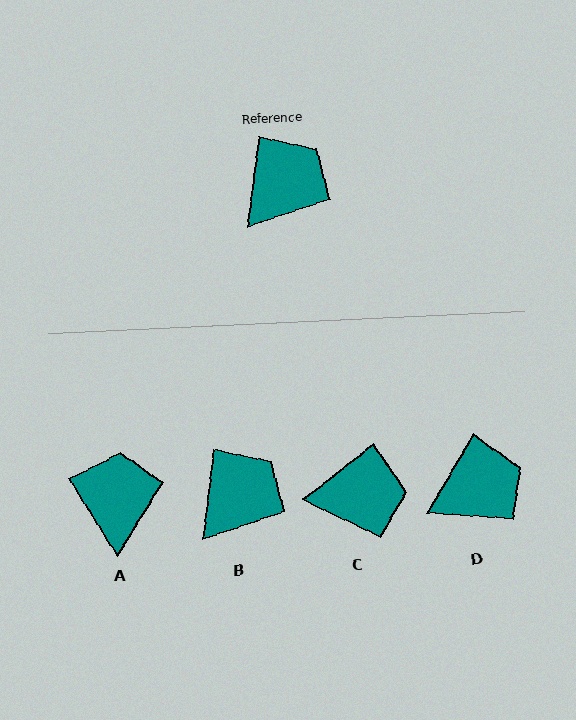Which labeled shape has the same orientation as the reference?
B.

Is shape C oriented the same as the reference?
No, it is off by about 44 degrees.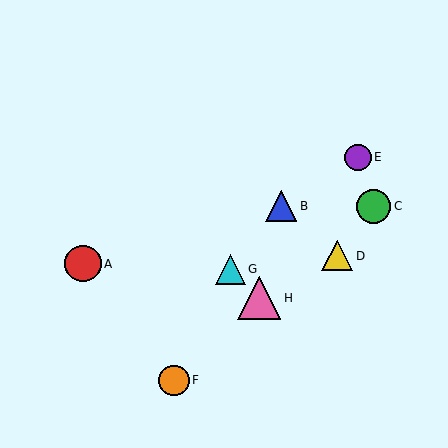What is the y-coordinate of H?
Object H is at y≈298.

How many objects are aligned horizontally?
2 objects (B, C) are aligned horizontally.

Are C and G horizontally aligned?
No, C is at y≈206 and G is at y≈269.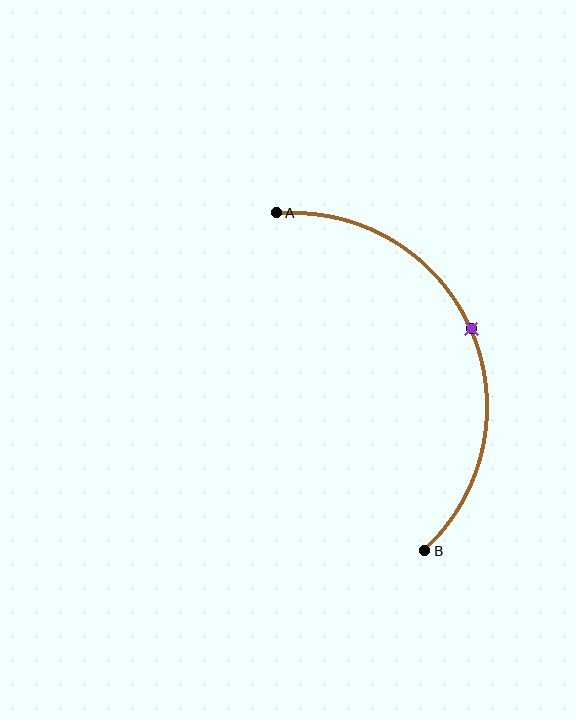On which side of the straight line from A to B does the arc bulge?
The arc bulges to the right of the straight line connecting A and B.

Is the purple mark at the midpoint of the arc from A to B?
Yes. The purple mark lies on the arc at equal arc-length from both A and B — it is the arc midpoint.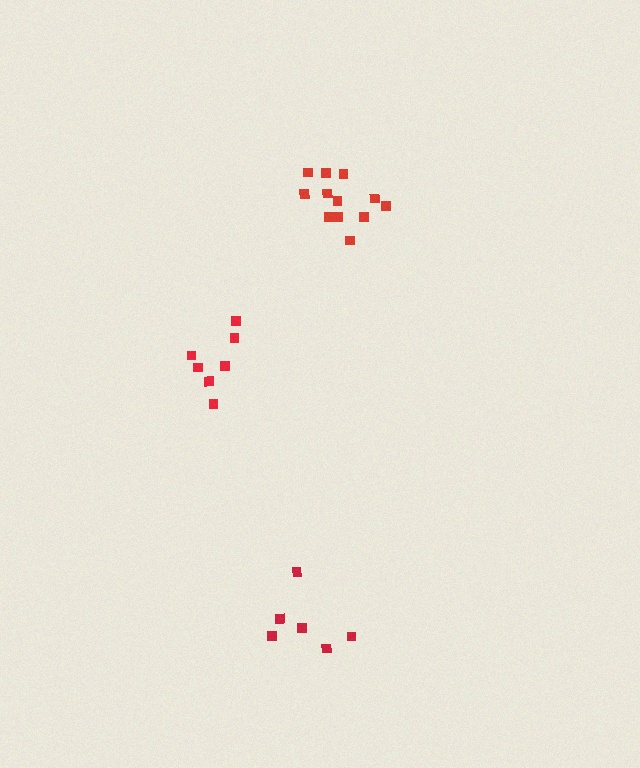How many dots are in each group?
Group 1: 12 dots, Group 2: 7 dots, Group 3: 6 dots (25 total).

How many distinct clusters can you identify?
There are 3 distinct clusters.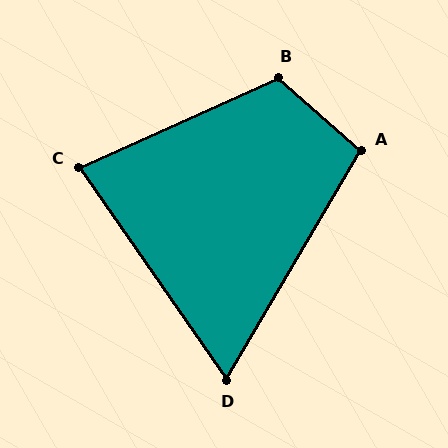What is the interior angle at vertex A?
Approximately 101 degrees (obtuse).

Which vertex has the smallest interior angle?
D, at approximately 65 degrees.